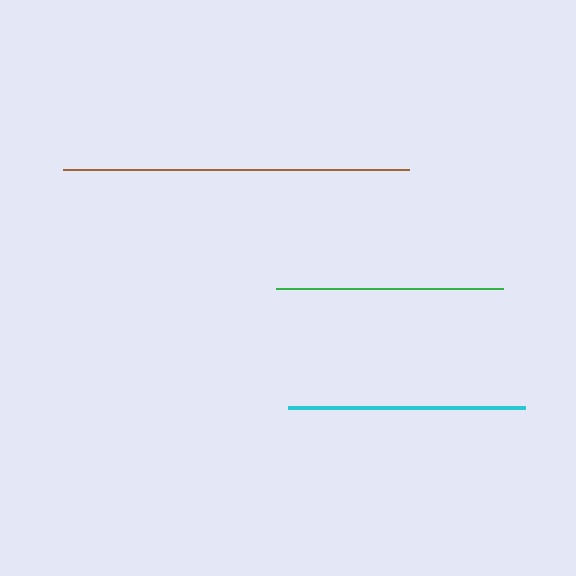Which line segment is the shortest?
The green line is the shortest at approximately 227 pixels.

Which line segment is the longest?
The brown line is the longest at approximately 347 pixels.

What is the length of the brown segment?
The brown segment is approximately 347 pixels long.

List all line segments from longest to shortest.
From longest to shortest: brown, cyan, green.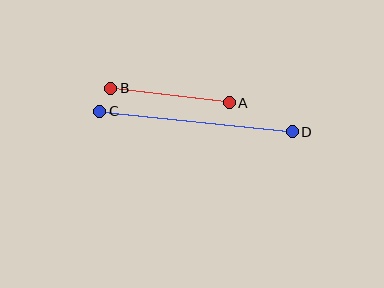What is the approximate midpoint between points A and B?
The midpoint is at approximately (170, 96) pixels.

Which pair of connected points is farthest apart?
Points C and D are farthest apart.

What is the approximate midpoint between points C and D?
The midpoint is at approximately (196, 121) pixels.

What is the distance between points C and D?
The distance is approximately 194 pixels.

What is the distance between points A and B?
The distance is approximately 120 pixels.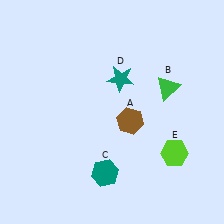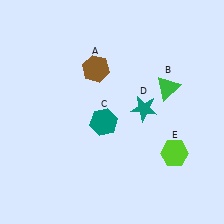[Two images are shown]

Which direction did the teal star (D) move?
The teal star (D) moved down.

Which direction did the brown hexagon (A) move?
The brown hexagon (A) moved up.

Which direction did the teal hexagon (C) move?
The teal hexagon (C) moved up.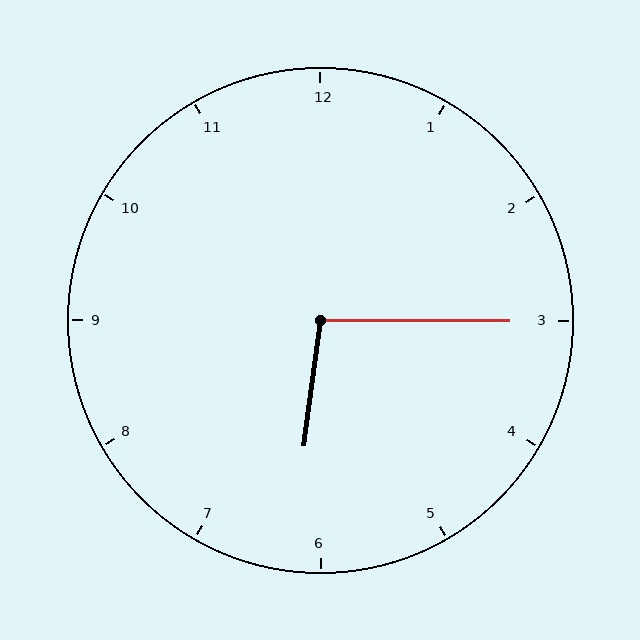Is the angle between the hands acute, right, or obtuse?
It is obtuse.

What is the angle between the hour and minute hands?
Approximately 98 degrees.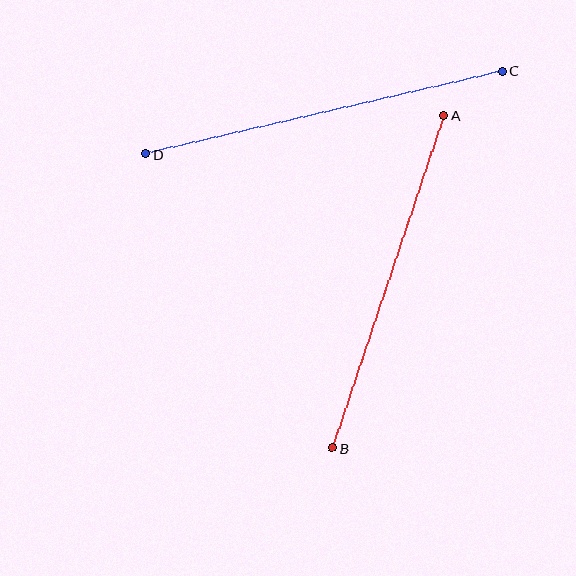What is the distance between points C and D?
The distance is approximately 366 pixels.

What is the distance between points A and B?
The distance is approximately 351 pixels.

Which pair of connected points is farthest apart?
Points C and D are farthest apart.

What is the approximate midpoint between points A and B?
The midpoint is at approximately (388, 282) pixels.